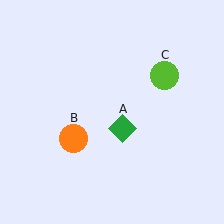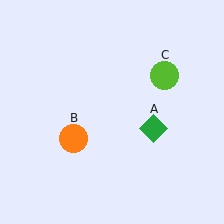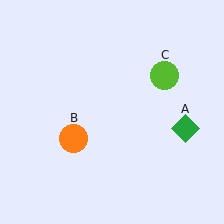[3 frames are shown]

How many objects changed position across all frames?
1 object changed position: green diamond (object A).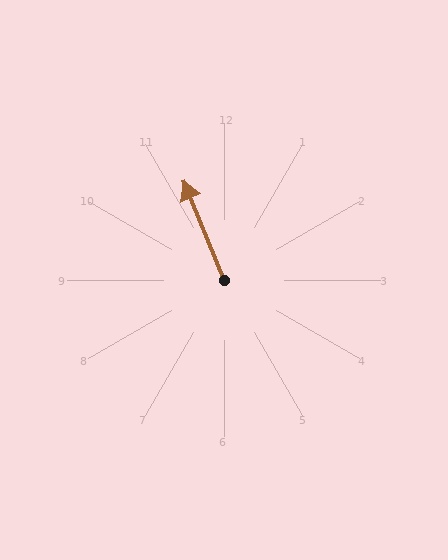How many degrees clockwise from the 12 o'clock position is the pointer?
Approximately 338 degrees.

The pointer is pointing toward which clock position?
Roughly 11 o'clock.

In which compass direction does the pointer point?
North.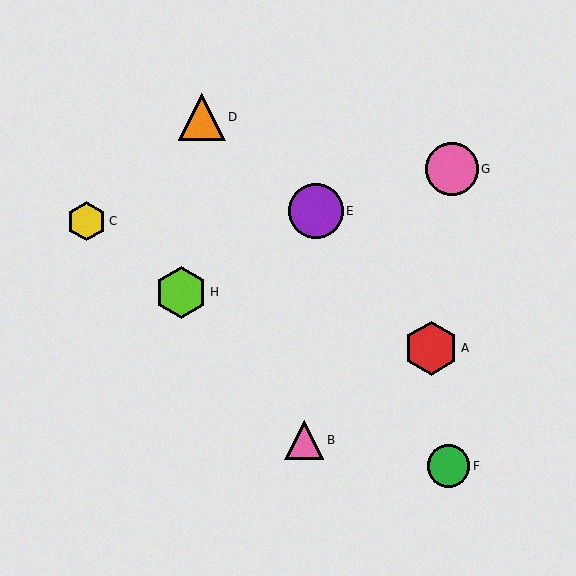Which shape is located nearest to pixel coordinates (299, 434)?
The pink triangle (labeled B) at (304, 440) is nearest to that location.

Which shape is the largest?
The purple circle (labeled E) is the largest.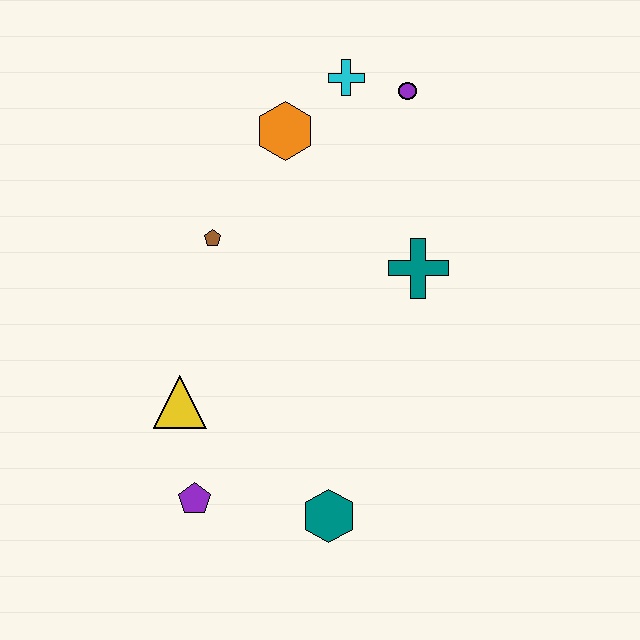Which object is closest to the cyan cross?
The purple circle is closest to the cyan cross.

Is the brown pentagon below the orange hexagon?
Yes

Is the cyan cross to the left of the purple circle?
Yes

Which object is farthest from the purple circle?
The purple pentagon is farthest from the purple circle.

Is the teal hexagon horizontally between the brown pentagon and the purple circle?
Yes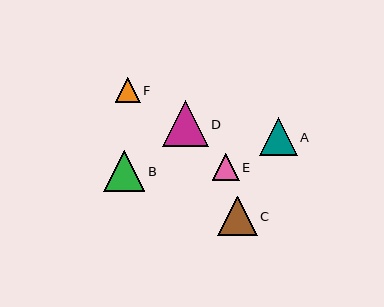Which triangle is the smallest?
Triangle F is the smallest with a size of approximately 25 pixels.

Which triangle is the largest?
Triangle D is the largest with a size of approximately 46 pixels.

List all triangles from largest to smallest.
From largest to smallest: D, B, C, A, E, F.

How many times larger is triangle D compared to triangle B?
Triangle D is approximately 1.1 times the size of triangle B.